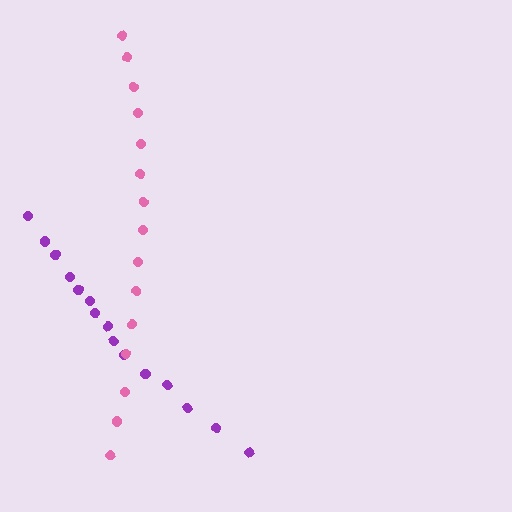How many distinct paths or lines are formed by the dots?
There are 2 distinct paths.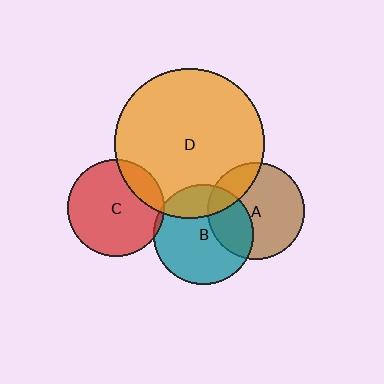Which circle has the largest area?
Circle D (orange).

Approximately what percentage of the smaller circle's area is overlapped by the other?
Approximately 5%.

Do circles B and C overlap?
Yes.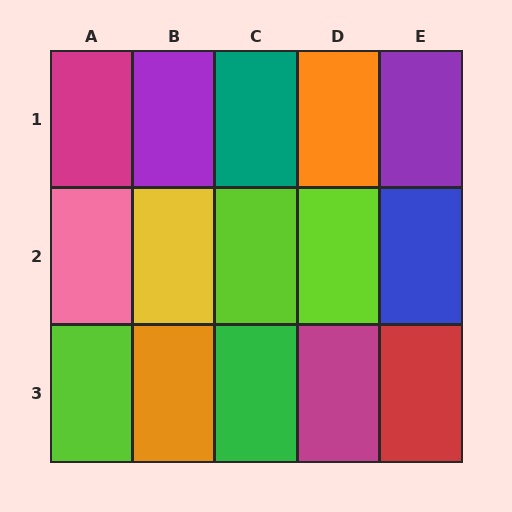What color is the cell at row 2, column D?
Lime.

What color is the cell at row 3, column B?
Orange.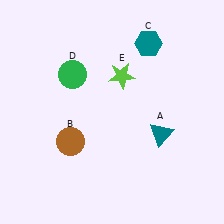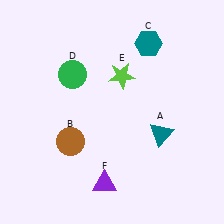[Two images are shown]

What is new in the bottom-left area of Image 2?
A purple triangle (F) was added in the bottom-left area of Image 2.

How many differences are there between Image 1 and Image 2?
There is 1 difference between the two images.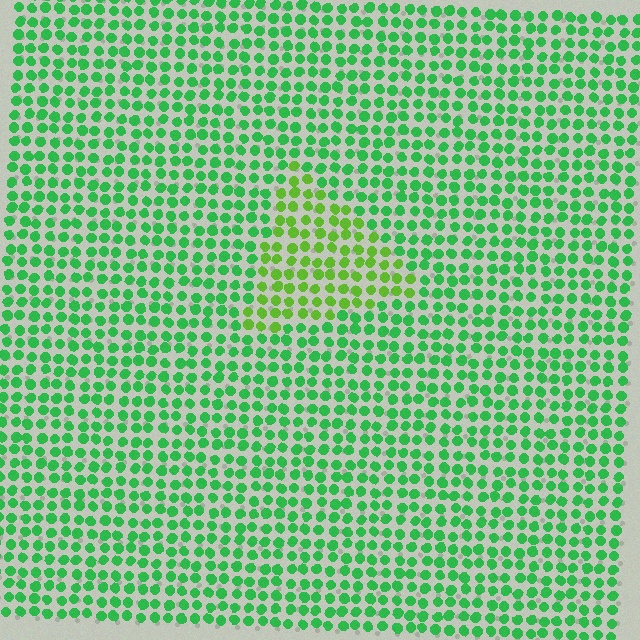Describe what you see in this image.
The image is filled with small green elements in a uniform arrangement. A triangle-shaped region is visible where the elements are tinted to a slightly different hue, forming a subtle color boundary.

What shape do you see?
I see a triangle.